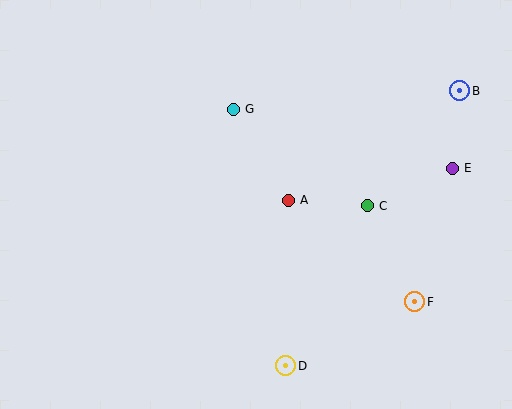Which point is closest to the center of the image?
Point A at (288, 200) is closest to the center.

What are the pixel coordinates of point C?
Point C is at (367, 206).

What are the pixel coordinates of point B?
Point B is at (460, 91).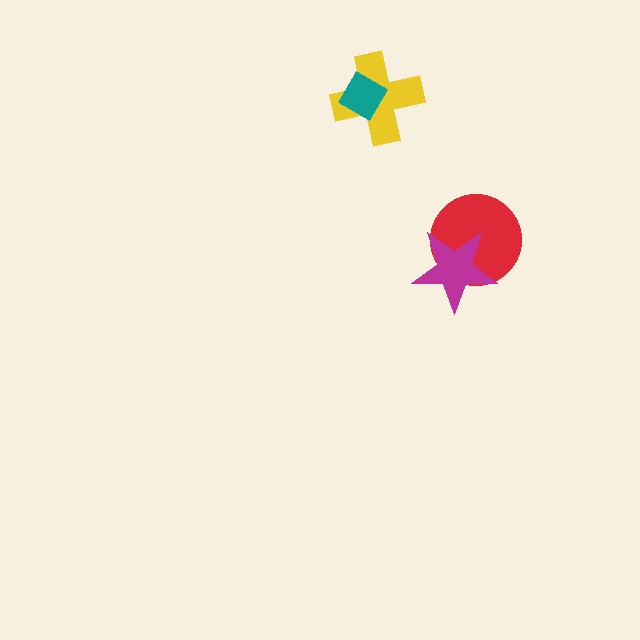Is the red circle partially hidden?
Yes, it is partially covered by another shape.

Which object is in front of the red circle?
The magenta star is in front of the red circle.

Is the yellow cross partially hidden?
Yes, it is partially covered by another shape.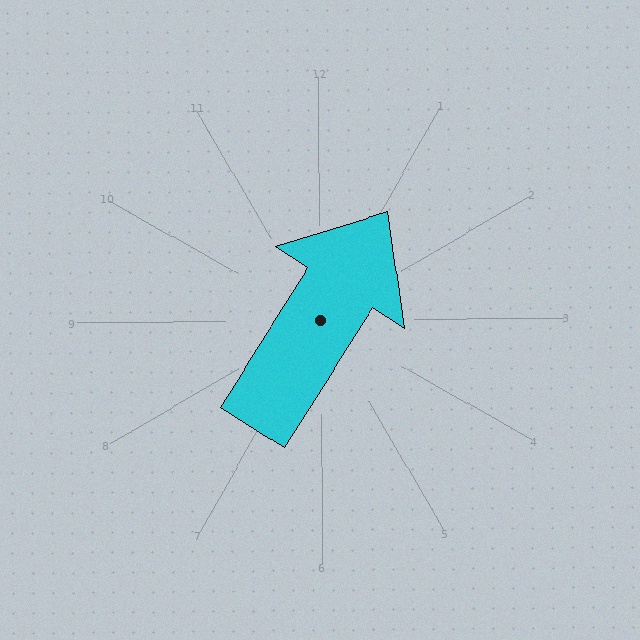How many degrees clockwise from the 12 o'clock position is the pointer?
Approximately 33 degrees.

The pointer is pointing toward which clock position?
Roughly 1 o'clock.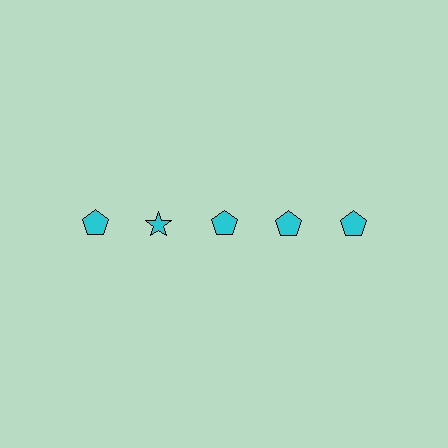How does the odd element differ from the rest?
It has a different shape: star instead of pentagon.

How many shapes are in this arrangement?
There are 5 shapes arranged in a grid pattern.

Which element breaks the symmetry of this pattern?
The cyan star in the top row, second from left column breaks the symmetry. All other shapes are cyan pentagons.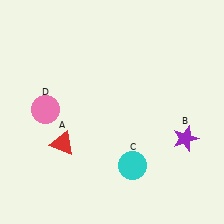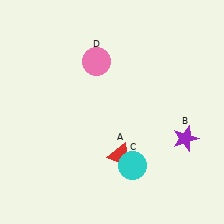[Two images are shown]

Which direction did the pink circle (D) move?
The pink circle (D) moved right.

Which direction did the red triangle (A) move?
The red triangle (A) moved right.